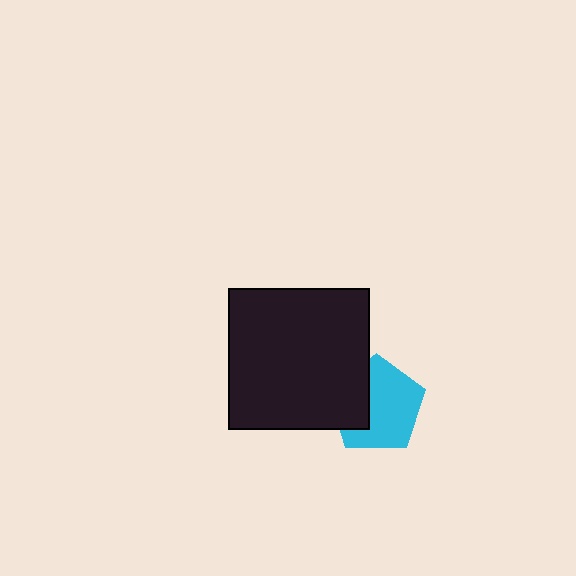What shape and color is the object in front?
The object in front is a black square.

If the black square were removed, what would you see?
You would see the complete cyan pentagon.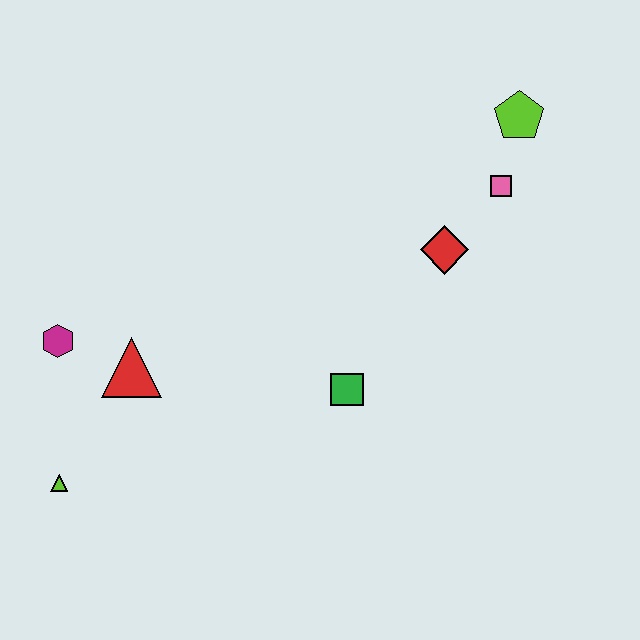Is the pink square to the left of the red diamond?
No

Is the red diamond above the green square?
Yes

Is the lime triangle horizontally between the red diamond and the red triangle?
No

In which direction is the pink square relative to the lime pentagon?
The pink square is below the lime pentagon.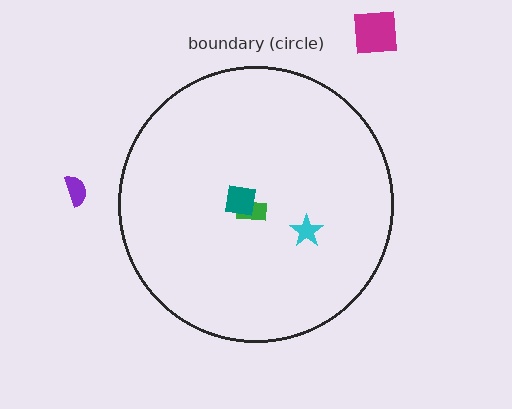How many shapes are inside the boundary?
3 inside, 2 outside.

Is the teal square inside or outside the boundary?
Inside.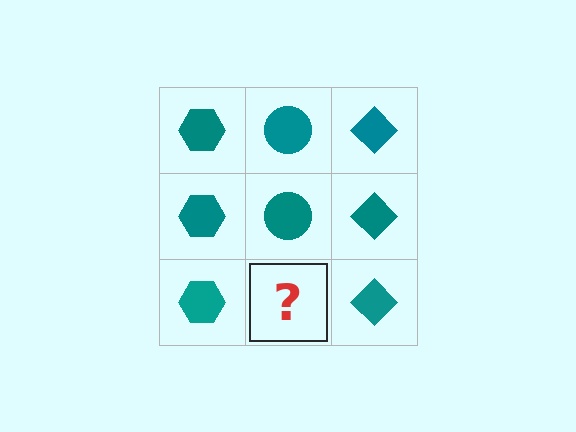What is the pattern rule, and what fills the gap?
The rule is that each column has a consistent shape. The gap should be filled with a teal circle.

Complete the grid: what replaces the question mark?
The question mark should be replaced with a teal circle.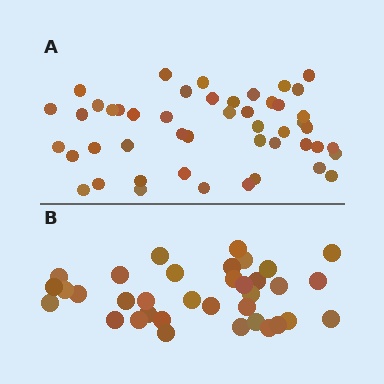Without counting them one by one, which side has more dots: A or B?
Region A (the top region) has more dots.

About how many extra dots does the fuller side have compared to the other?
Region A has approximately 15 more dots than region B.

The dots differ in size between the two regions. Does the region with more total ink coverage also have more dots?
No. Region B has more total ink coverage because its dots are larger, but region A actually contains more individual dots. Total area can be misleading — the number of items is what matters here.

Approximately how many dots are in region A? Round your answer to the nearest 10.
About 50 dots. (The exact count is 48, which rounds to 50.)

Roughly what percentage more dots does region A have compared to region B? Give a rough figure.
About 35% more.